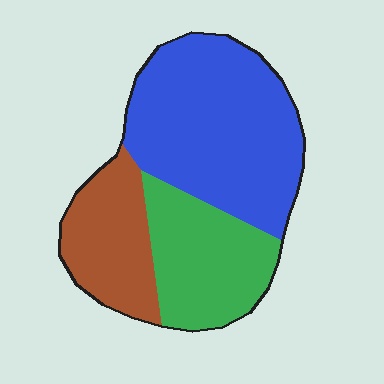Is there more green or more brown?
Green.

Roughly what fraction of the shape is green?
Green covers roughly 25% of the shape.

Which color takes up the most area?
Blue, at roughly 50%.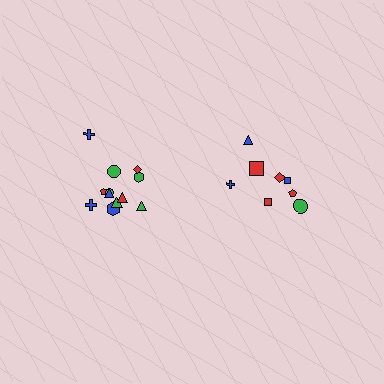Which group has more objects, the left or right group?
The left group.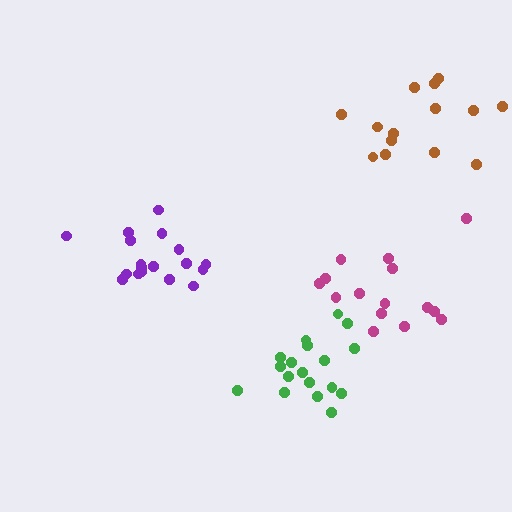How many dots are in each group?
Group 1: 18 dots, Group 2: 15 dots, Group 3: 14 dots, Group 4: 18 dots (65 total).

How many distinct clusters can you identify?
There are 4 distinct clusters.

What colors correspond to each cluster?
The clusters are colored: green, magenta, brown, purple.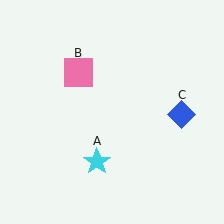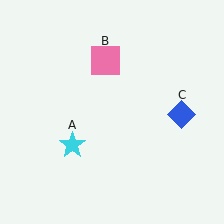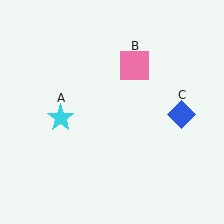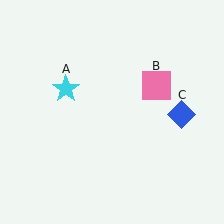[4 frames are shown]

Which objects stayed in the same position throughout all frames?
Blue diamond (object C) remained stationary.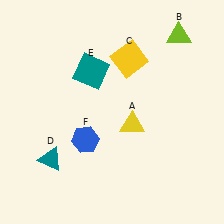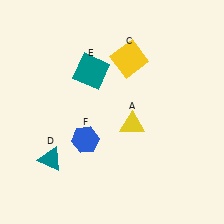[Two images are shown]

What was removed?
The lime triangle (B) was removed in Image 2.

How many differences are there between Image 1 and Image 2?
There is 1 difference between the two images.